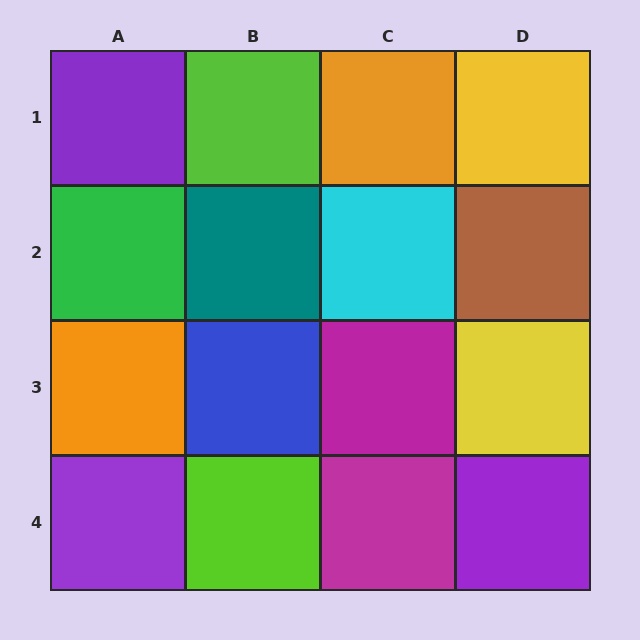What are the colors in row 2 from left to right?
Green, teal, cyan, brown.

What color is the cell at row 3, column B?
Blue.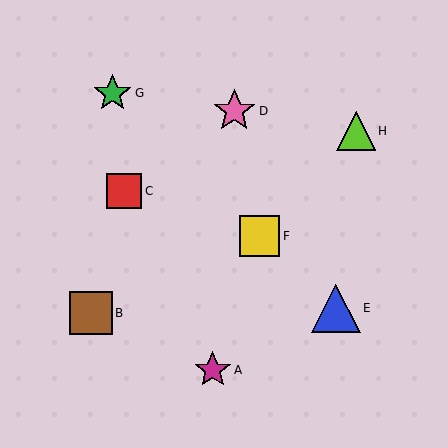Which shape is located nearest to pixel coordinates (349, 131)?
The lime triangle (labeled H) at (356, 131) is nearest to that location.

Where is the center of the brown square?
The center of the brown square is at (91, 313).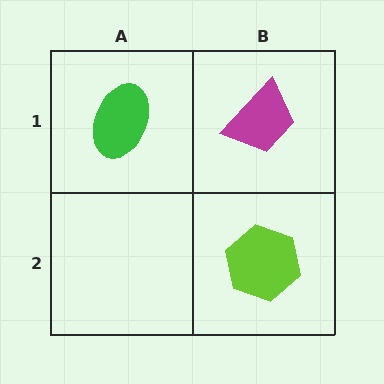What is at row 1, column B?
A magenta trapezoid.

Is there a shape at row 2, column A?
No, that cell is empty.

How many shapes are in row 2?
1 shape.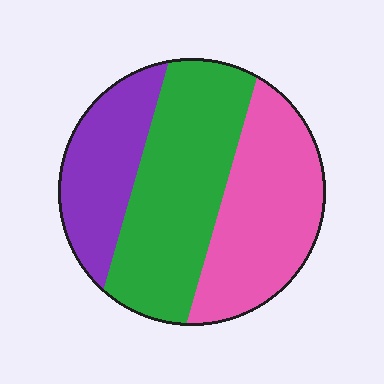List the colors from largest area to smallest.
From largest to smallest: green, pink, purple.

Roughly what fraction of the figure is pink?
Pink covers roughly 35% of the figure.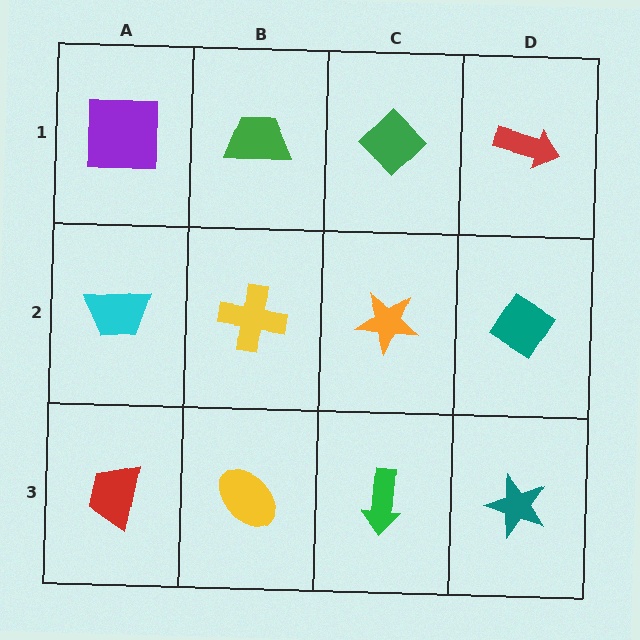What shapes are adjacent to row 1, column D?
A teal diamond (row 2, column D), a green diamond (row 1, column C).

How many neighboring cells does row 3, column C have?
3.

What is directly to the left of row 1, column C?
A green trapezoid.